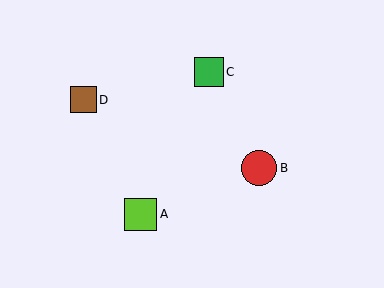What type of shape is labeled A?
Shape A is a lime square.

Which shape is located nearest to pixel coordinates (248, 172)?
The red circle (labeled B) at (259, 168) is nearest to that location.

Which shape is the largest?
The red circle (labeled B) is the largest.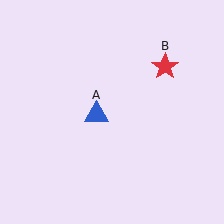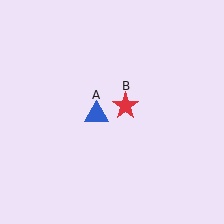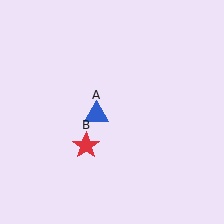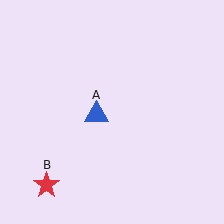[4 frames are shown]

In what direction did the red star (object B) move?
The red star (object B) moved down and to the left.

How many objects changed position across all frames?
1 object changed position: red star (object B).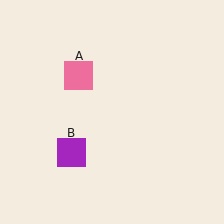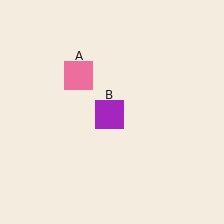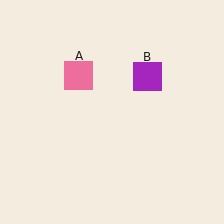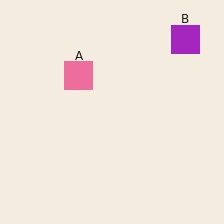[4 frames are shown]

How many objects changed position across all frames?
1 object changed position: purple square (object B).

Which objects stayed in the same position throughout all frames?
Pink square (object A) remained stationary.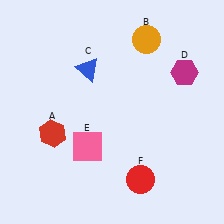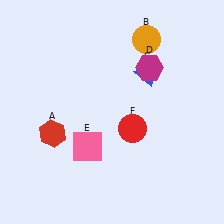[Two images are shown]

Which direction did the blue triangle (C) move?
The blue triangle (C) moved right.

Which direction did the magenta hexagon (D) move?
The magenta hexagon (D) moved left.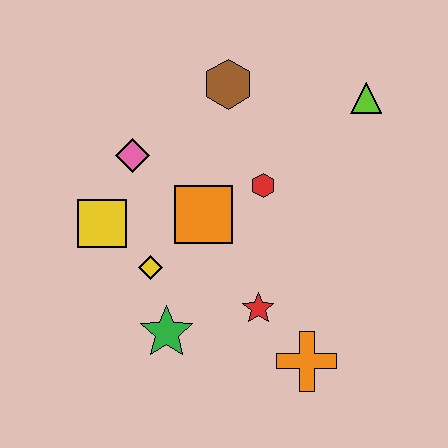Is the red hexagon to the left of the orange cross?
Yes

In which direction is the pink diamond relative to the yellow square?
The pink diamond is above the yellow square.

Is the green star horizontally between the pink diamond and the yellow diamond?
No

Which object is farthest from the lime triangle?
The green star is farthest from the lime triangle.